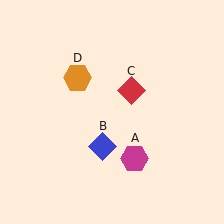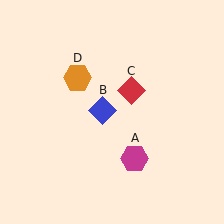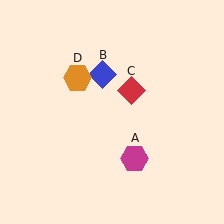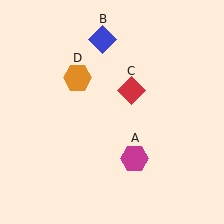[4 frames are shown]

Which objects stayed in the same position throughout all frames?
Magenta hexagon (object A) and red diamond (object C) and orange hexagon (object D) remained stationary.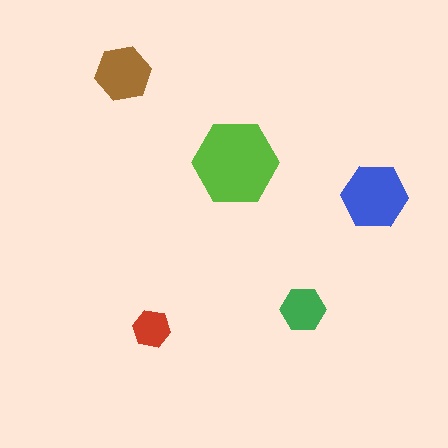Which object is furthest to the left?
The brown hexagon is leftmost.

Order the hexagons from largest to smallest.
the lime one, the blue one, the brown one, the green one, the red one.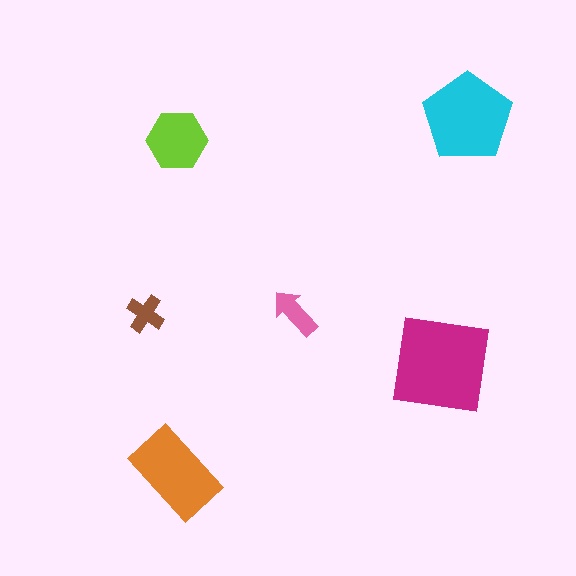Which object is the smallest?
The brown cross.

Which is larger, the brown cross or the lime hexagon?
The lime hexagon.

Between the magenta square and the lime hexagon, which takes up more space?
The magenta square.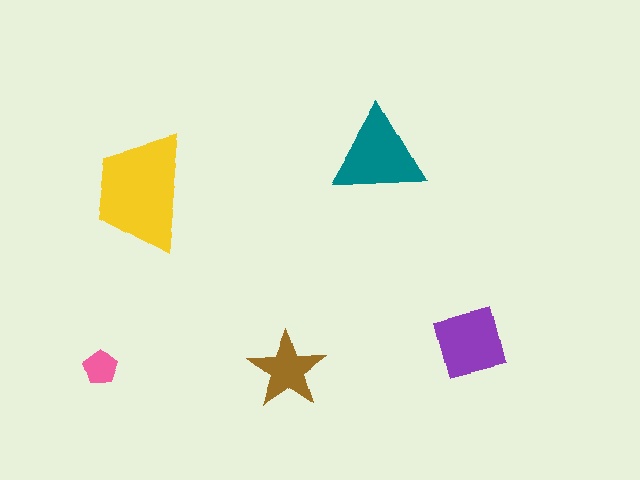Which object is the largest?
The yellow trapezoid.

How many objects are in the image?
There are 5 objects in the image.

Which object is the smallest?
The pink pentagon.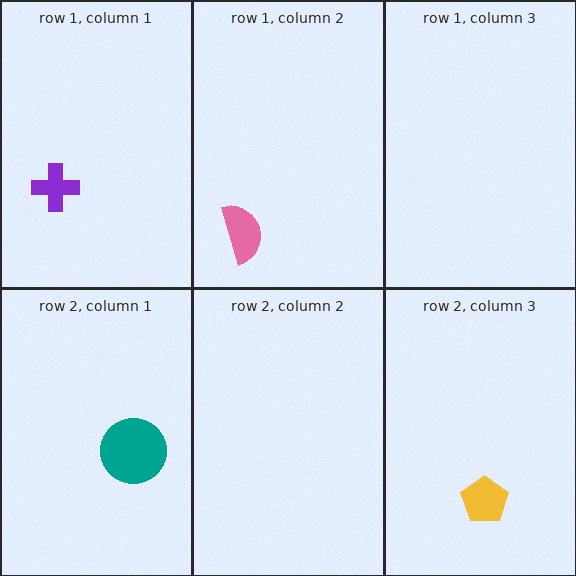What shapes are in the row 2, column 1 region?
The teal circle.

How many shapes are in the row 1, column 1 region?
1.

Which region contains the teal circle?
The row 2, column 1 region.